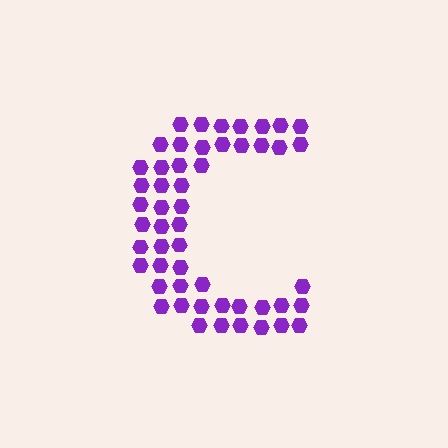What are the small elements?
The small elements are hexagons.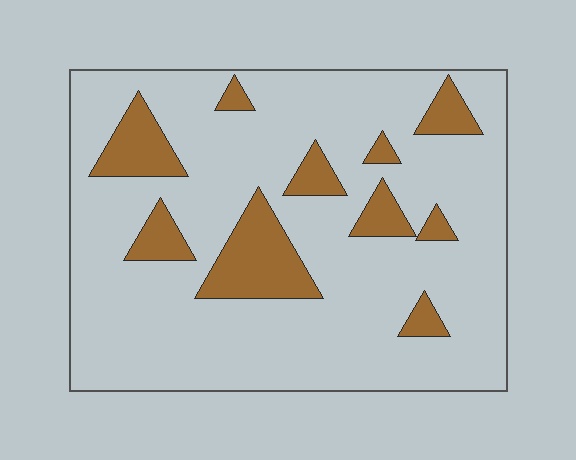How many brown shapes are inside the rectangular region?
10.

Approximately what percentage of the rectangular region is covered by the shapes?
Approximately 15%.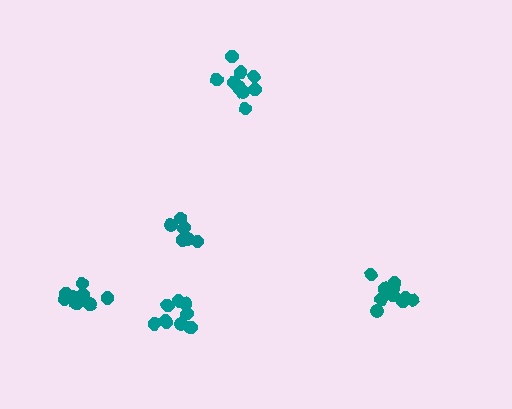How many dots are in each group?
Group 1: 10 dots, Group 2: 9 dots, Group 3: 6 dots, Group 4: 9 dots, Group 5: 9 dots (43 total).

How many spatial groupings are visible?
There are 5 spatial groupings.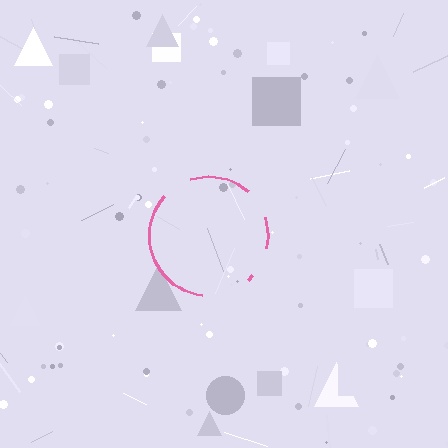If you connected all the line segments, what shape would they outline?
They would outline a circle.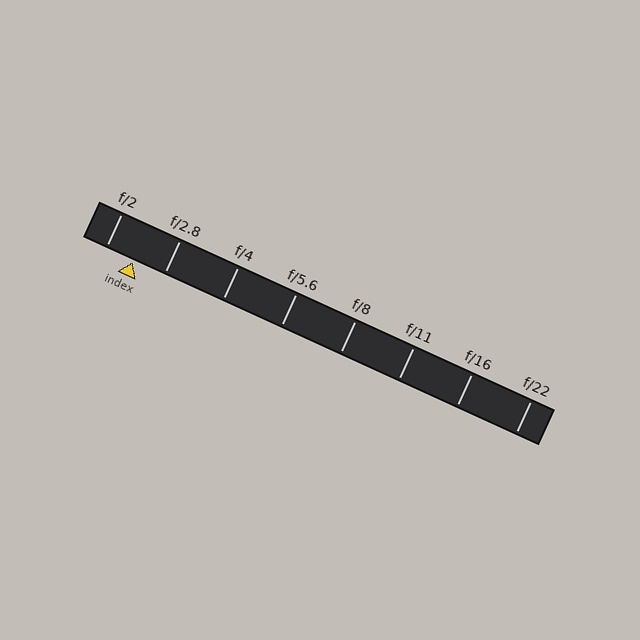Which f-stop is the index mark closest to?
The index mark is closest to f/2.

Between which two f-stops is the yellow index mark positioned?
The index mark is between f/2 and f/2.8.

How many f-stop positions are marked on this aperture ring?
There are 8 f-stop positions marked.